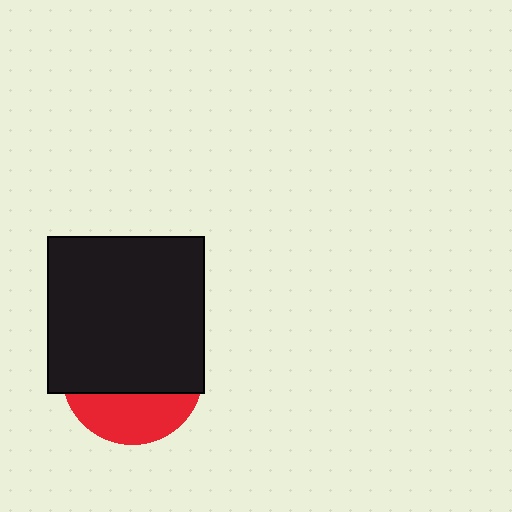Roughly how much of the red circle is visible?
A small part of it is visible (roughly 33%).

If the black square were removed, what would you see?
You would see the complete red circle.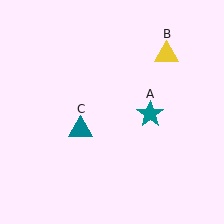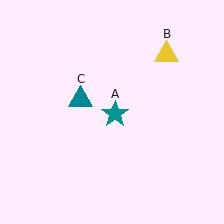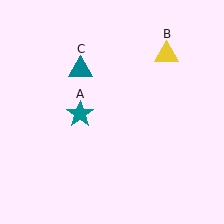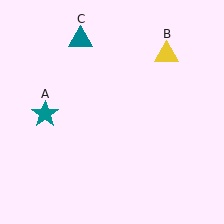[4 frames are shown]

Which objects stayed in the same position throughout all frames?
Yellow triangle (object B) remained stationary.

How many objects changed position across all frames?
2 objects changed position: teal star (object A), teal triangle (object C).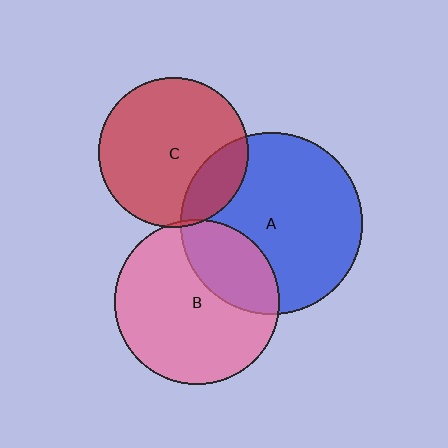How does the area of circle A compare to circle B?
Approximately 1.2 times.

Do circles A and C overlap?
Yes.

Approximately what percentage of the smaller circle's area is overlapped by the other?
Approximately 20%.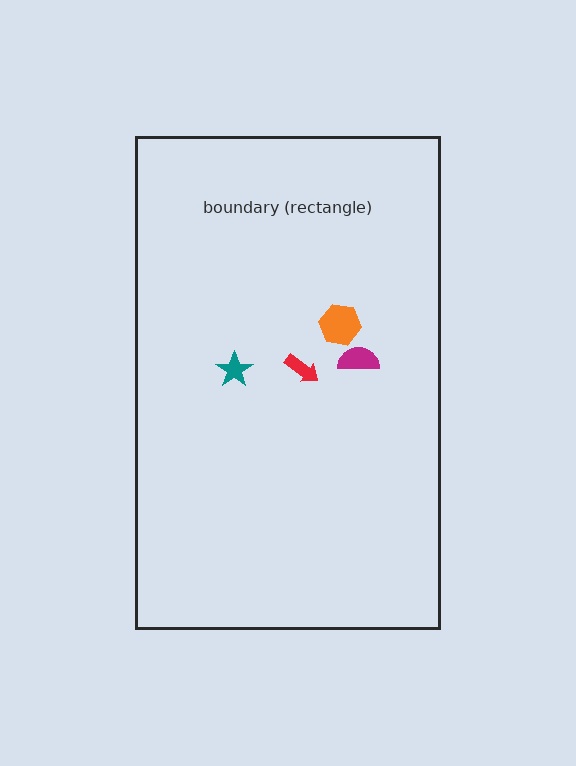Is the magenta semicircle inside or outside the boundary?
Inside.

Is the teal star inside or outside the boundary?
Inside.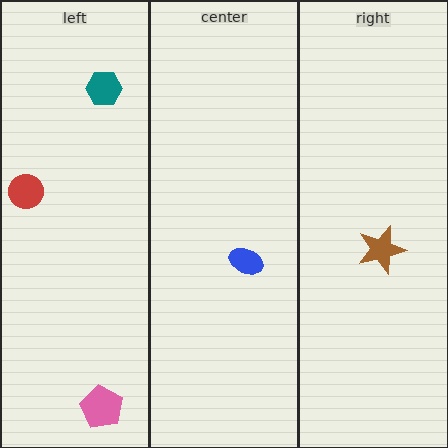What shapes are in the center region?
The blue ellipse.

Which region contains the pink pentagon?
The left region.